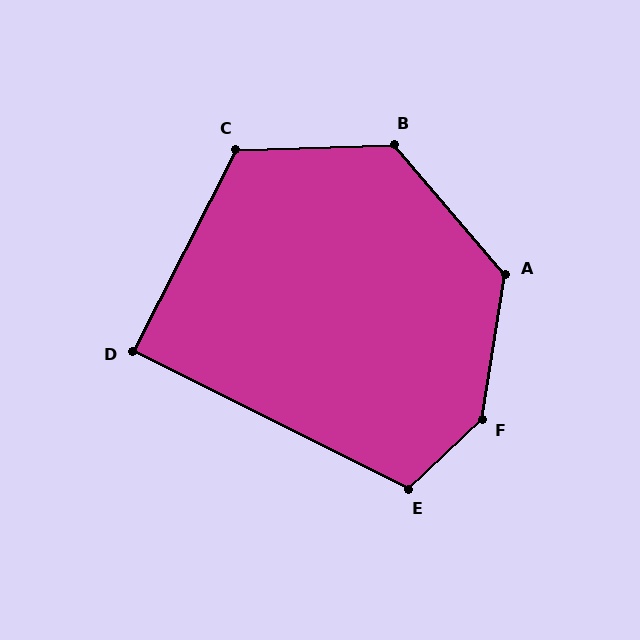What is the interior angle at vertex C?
Approximately 119 degrees (obtuse).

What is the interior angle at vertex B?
Approximately 129 degrees (obtuse).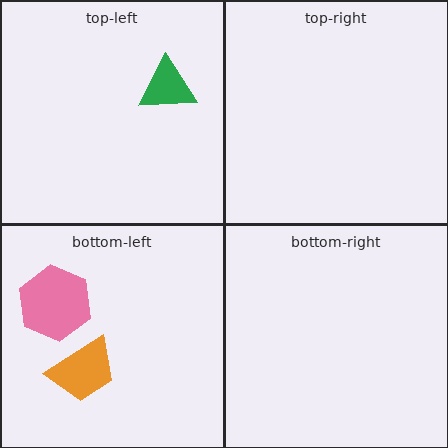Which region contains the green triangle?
The top-left region.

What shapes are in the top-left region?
The green triangle.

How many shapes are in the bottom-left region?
2.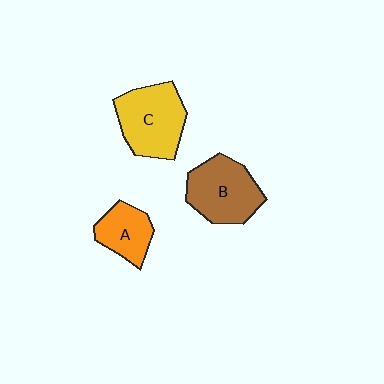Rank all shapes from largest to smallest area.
From largest to smallest: C (yellow), B (brown), A (orange).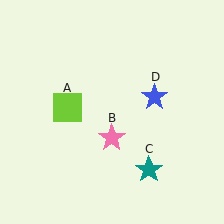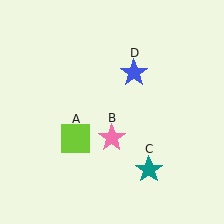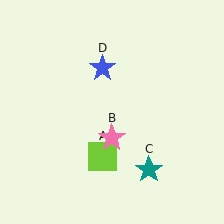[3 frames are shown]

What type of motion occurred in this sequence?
The lime square (object A), blue star (object D) rotated counterclockwise around the center of the scene.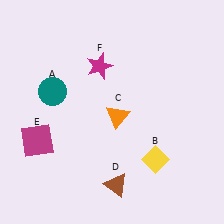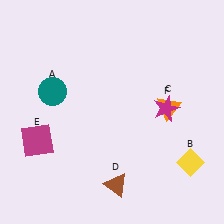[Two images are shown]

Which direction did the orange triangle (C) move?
The orange triangle (C) moved right.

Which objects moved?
The objects that moved are: the yellow diamond (B), the orange triangle (C), the magenta star (F).